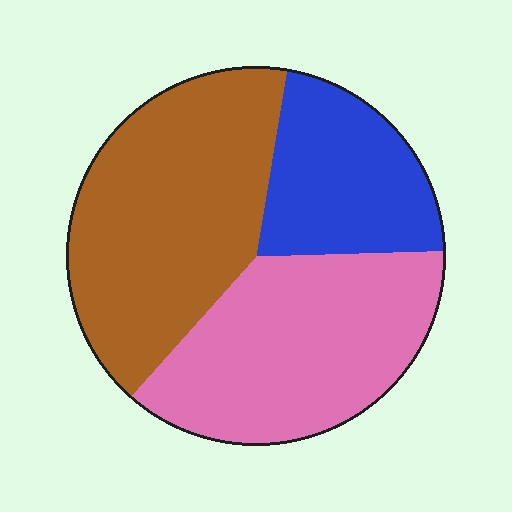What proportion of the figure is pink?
Pink takes up about three eighths (3/8) of the figure.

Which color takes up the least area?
Blue, at roughly 20%.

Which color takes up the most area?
Brown, at roughly 40%.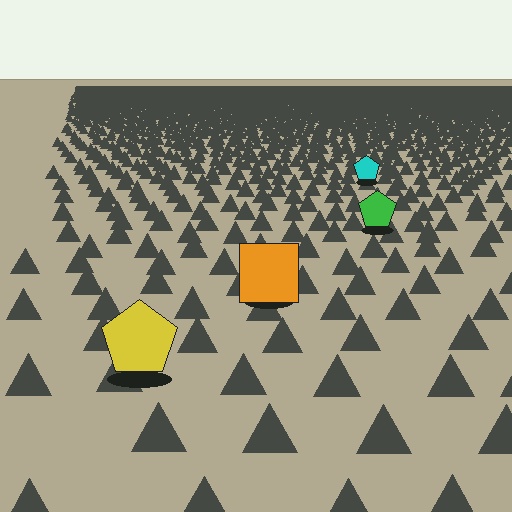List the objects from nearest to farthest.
From nearest to farthest: the yellow pentagon, the orange square, the green pentagon, the cyan pentagon.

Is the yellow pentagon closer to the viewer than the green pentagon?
Yes. The yellow pentagon is closer — you can tell from the texture gradient: the ground texture is coarser near it.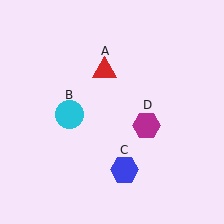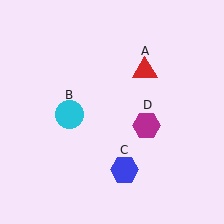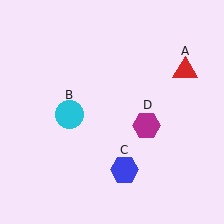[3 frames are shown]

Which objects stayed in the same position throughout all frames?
Cyan circle (object B) and blue hexagon (object C) and magenta hexagon (object D) remained stationary.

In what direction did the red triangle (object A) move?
The red triangle (object A) moved right.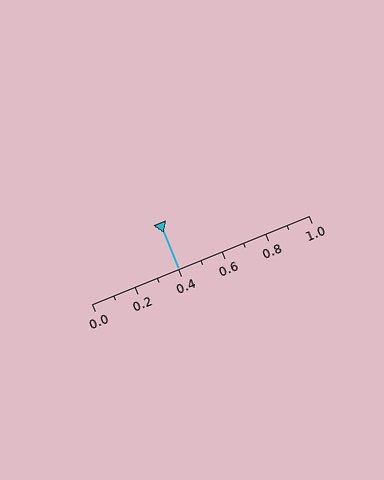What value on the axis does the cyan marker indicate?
The marker indicates approximately 0.4.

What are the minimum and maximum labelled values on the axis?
The axis runs from 0.0 to 1.0.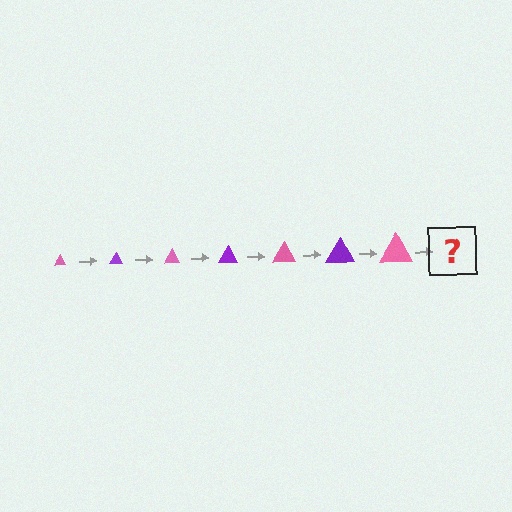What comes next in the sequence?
The next element should be a purple triangle, larger than the previous one.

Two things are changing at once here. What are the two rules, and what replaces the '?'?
The two rules are that the triangle grows larger each step and the color cycles through pink and purple. The '?' should be a purple triangle, larger than the previous one.